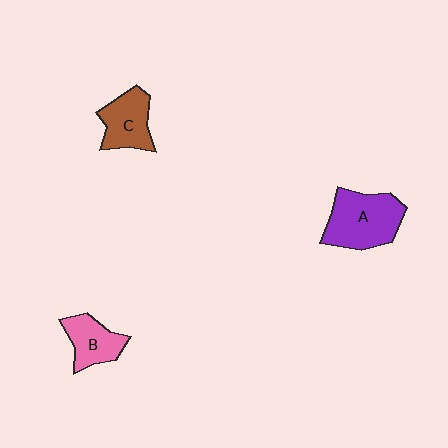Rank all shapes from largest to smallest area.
From largest to smallest: A (purple), C (brown), B (pink).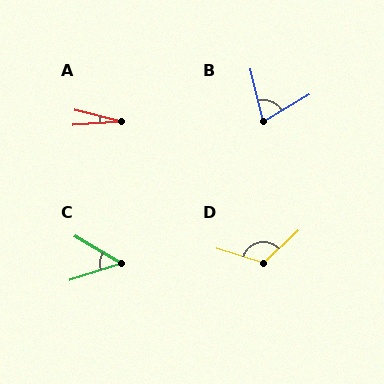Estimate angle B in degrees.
Approximately 72 degrees.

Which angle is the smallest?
A, at approximately 17 degrees.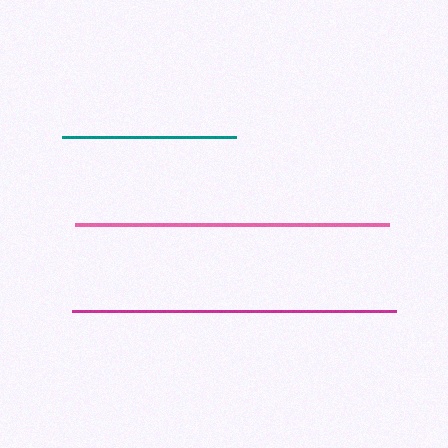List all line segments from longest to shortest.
From longest to shortest: magenta, pink, teal.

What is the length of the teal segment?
The teal segment is approximately 174 pixels long.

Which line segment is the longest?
The magenta line is the longest at approximately 324 pixels.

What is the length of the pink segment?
The pink segment is approximately 314 pixels long.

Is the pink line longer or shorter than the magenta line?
The magenta line is longer than the pink line.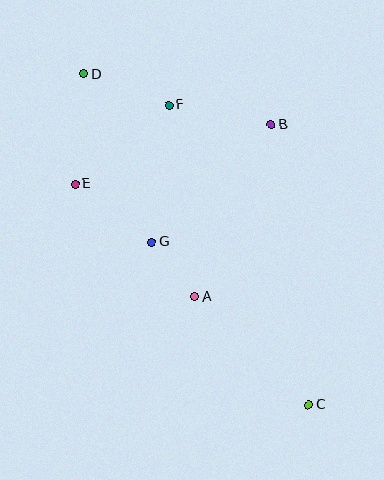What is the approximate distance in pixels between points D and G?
The distance between D and G is approximately 181 pixels.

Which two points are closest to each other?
Points A and G are closest to each other.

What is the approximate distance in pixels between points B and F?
The distance between B and F is approximately 104 pixels.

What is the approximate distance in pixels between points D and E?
The distance between D and E is approximately 110 pixels.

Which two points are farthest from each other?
Points C and D are farthest from each other.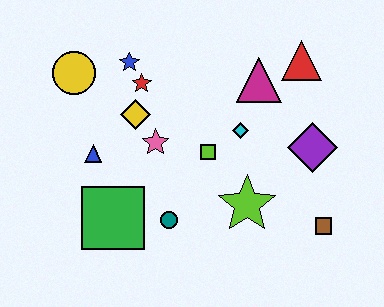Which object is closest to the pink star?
The yellow diamond is closest to the pink star.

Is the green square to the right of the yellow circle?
Yes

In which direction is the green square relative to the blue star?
The green square is below the blue star.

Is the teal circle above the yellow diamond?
No